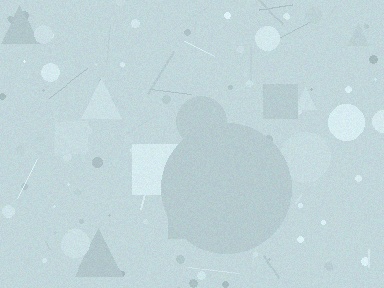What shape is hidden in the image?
A circle is hidden in the image.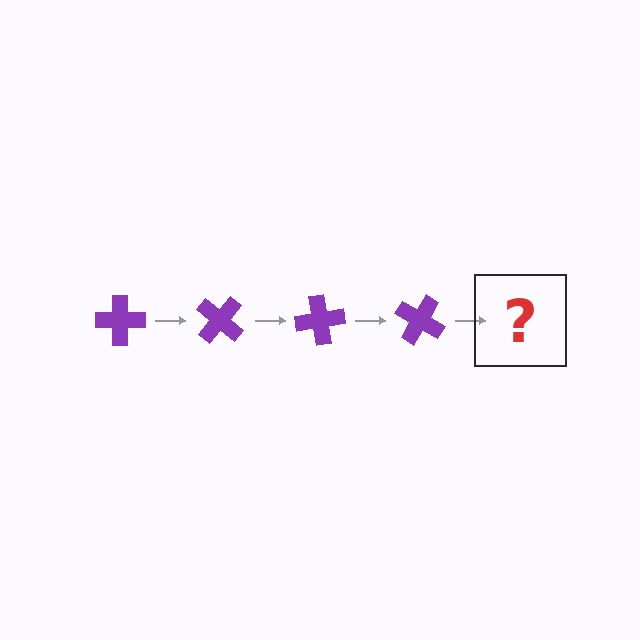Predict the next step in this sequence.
The next step is a purple cross rotated 160 degrees.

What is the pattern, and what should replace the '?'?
The pattern is that the cross rotates 40 degrees each step. The '?' should be a purple cross rotated 160 degrees.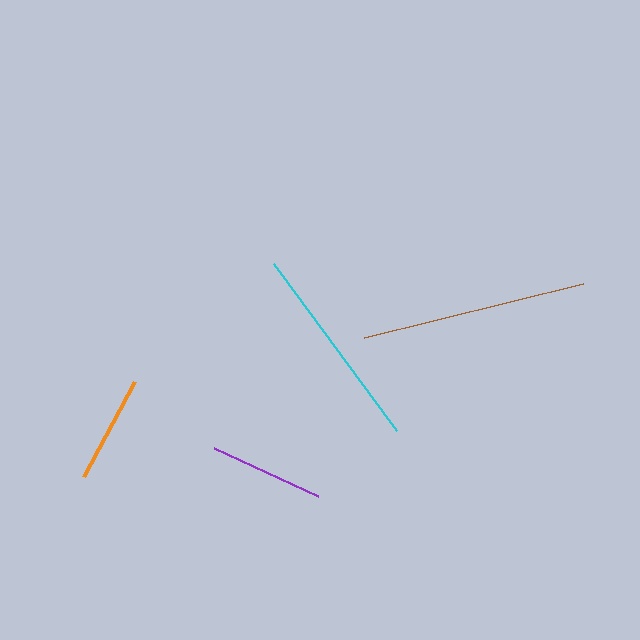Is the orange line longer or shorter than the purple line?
The purple line is longer than the orange line.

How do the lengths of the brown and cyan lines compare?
The brown and cyan lines are approximately the same length.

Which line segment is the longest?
The brown line is the longest at approximately 226 pixels.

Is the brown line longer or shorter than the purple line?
The brown line is longer than the purple line.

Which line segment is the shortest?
The orange line is the shortest at approximately 108 pixels.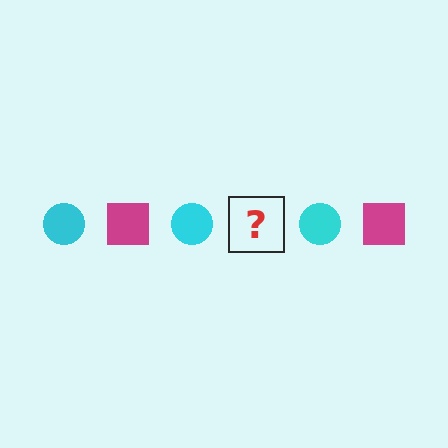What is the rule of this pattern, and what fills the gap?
The rule is that the pattern alternates between cyan circle and magenta square. The gap should be filled with a magenta square.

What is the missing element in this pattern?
The missing element is a magenta square.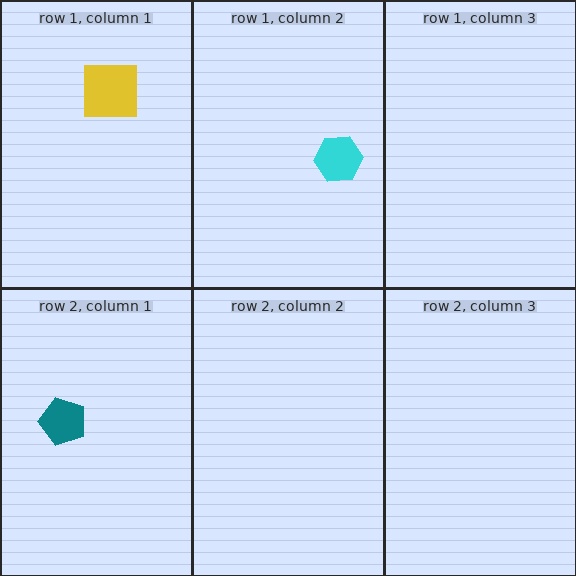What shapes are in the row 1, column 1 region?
The yellow square.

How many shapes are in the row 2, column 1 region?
1.